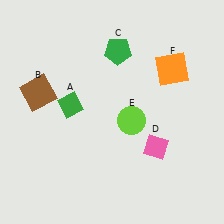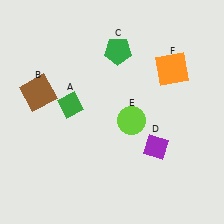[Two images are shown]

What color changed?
The diamond (D) changed from pink in Image 1 to purple in Image 2.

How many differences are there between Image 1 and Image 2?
There is 1 difference between the two images.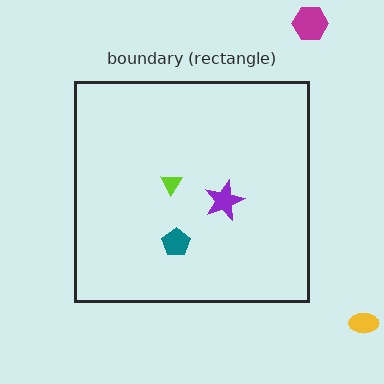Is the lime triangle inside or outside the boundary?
Inside.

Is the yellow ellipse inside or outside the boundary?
Outside.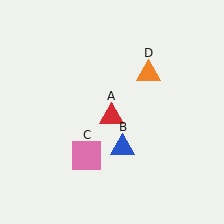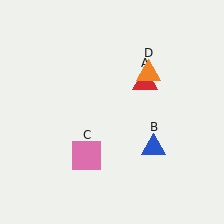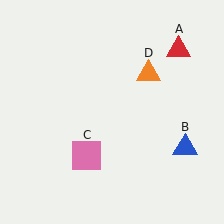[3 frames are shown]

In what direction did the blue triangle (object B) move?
The blue triangle (object B) moved right.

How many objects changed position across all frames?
2 objects changed position: red triangle (object A), blue triangle (object B).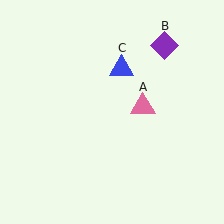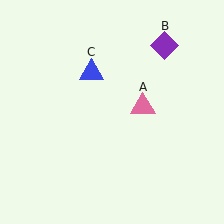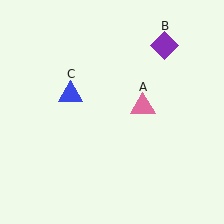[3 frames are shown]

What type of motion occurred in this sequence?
The blue triangle (object C) rotated counterclockwise around the center of the scene.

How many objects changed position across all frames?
1 object changed position: blue triangle (object C).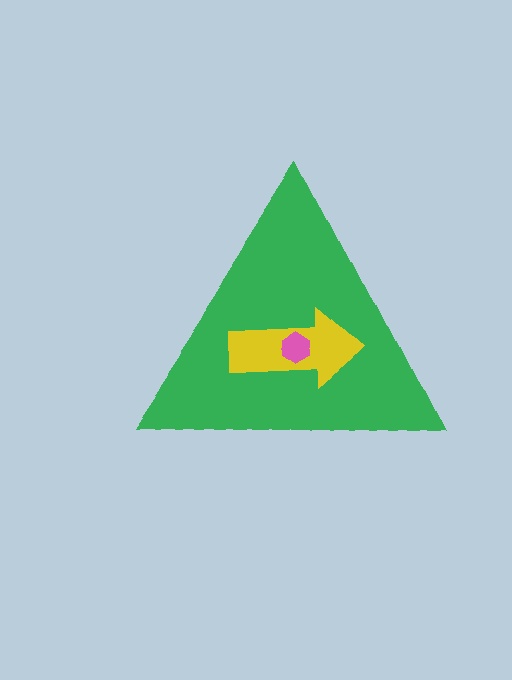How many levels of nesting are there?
3.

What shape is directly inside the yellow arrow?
The pink hexagon.